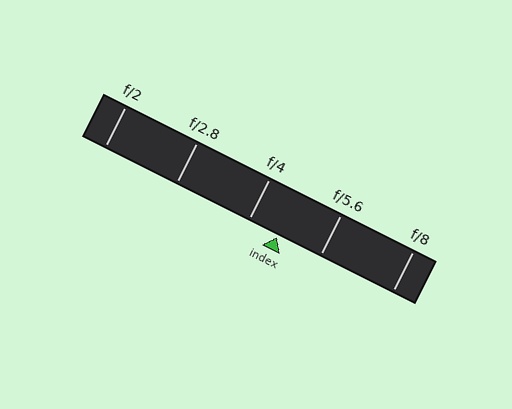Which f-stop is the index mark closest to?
The index mark is closest to f/4.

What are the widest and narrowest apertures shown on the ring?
The widest aperture shown is f/2 and the narrowest is f/8.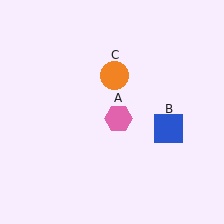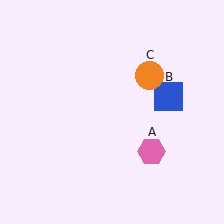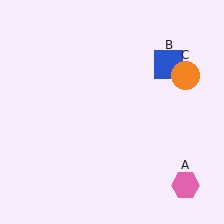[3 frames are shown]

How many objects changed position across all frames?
3 objects changed position: pink hexagon (object A), blue square (object B), orange circle (object C).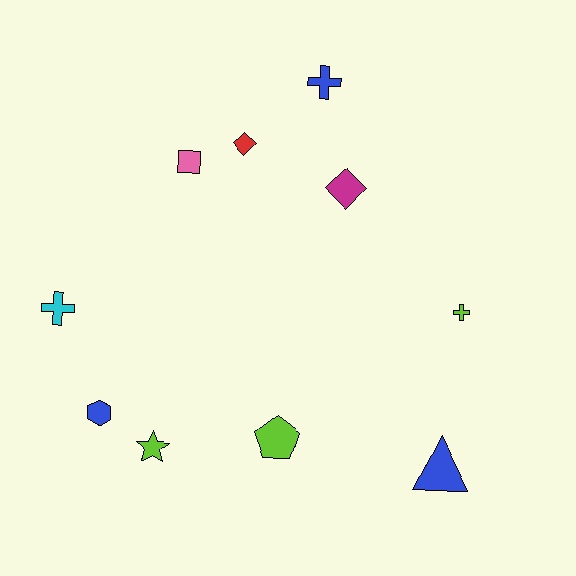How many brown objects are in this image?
There are no brown objects.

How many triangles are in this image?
There is 1 triangle.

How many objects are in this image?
There are 10 objects.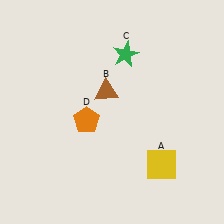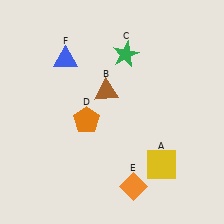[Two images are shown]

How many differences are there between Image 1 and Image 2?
There are 2 differences between the two images.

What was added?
An orange diamond (E), a blue triangle (F) were added in Image 2.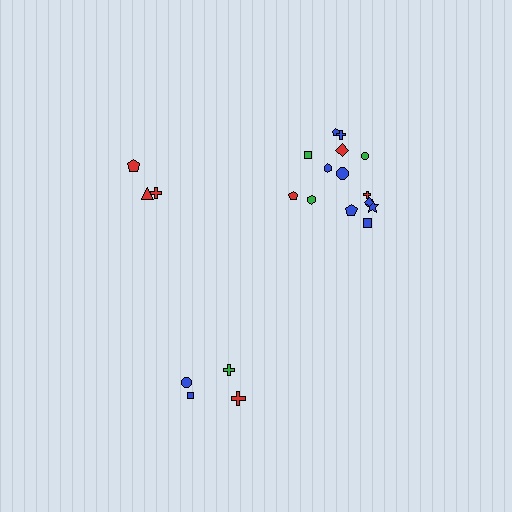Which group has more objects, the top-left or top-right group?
The top-right group.